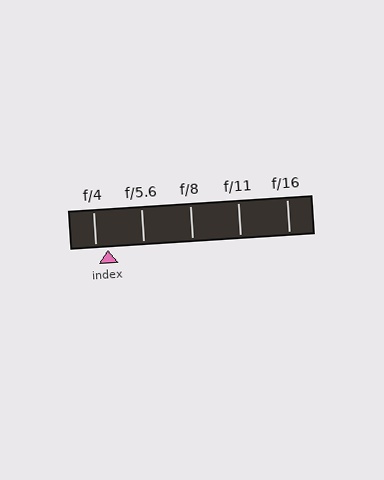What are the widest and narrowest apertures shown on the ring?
The widest aperture shown is f/4 and the narrowest is f/16.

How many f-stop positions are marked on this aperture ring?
There are 5 f-stop positions marked.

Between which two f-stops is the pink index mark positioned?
The index mark is between f/4 and f/5.6.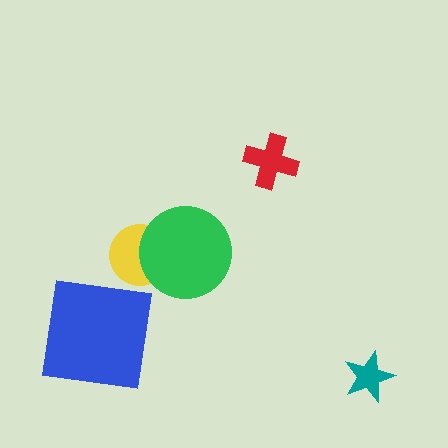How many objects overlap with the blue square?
0 objects overlap with the blue square.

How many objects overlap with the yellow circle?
1 object overlaps with the yellow circle.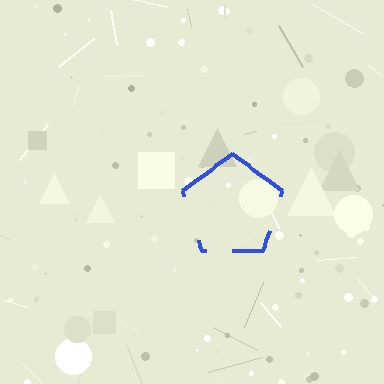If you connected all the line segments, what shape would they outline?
They would outline a pentagon.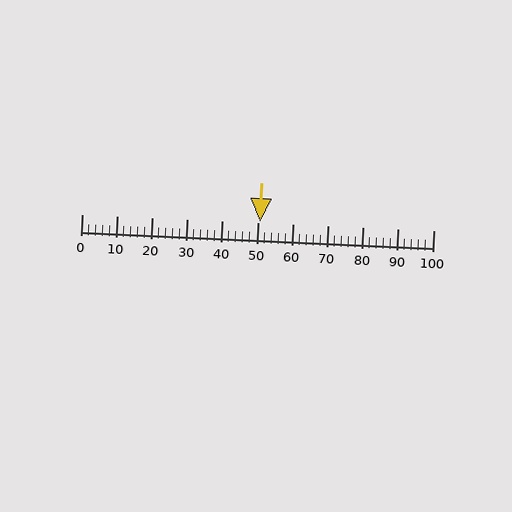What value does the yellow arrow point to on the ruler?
The yellow arrow points to approximately 51.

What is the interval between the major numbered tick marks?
The major tick marks are spaced 10 units apart.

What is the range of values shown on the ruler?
The ruler shows values from 0 to 100.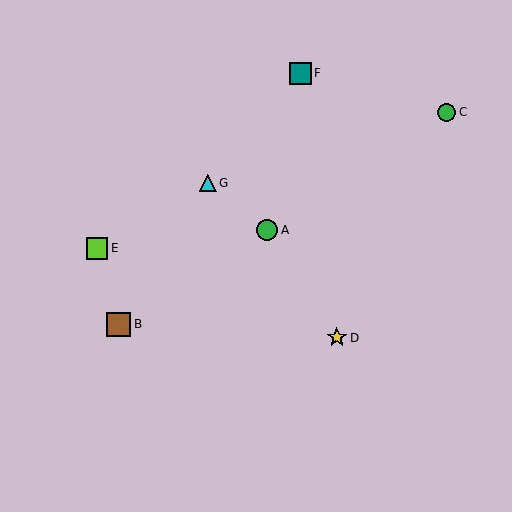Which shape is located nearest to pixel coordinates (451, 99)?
The green circle (labeled C) at (447, 112) is nearest to that location.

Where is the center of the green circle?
The center of the green circle is at (447, 112).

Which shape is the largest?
The brown square (labeled B) is the largest.